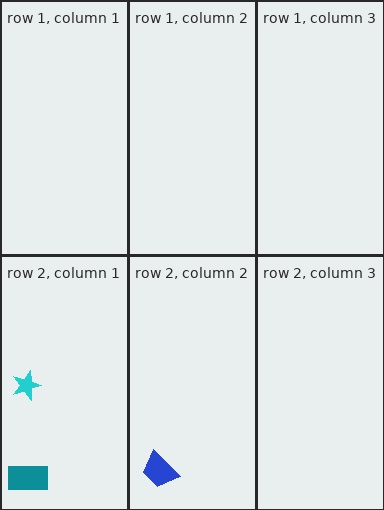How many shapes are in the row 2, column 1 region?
2.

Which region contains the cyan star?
The row 2, column 1 region.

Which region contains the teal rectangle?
The row 2, column 1 region.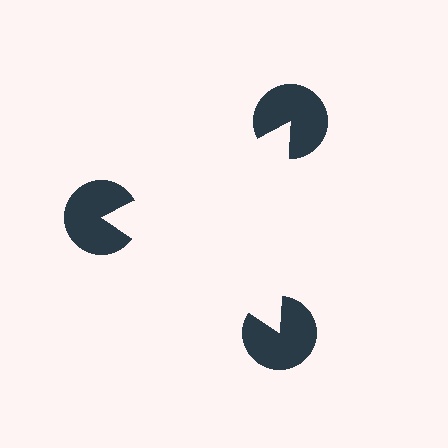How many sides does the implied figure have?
3 sides.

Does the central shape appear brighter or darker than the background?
It typically appears slightly brighter than the background, even though no actual brightness change is drawn.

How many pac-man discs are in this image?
There are 3 — one at each vertex of the illusory triangle.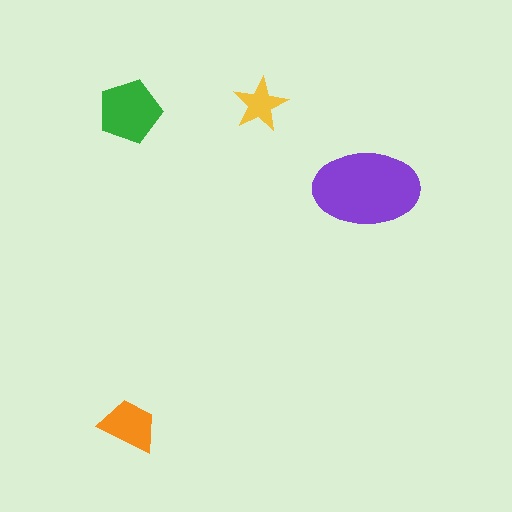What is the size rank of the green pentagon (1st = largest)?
2nd.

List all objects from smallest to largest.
The yellow star, the orange trapezoid, the green pentagon, the purple ellipse.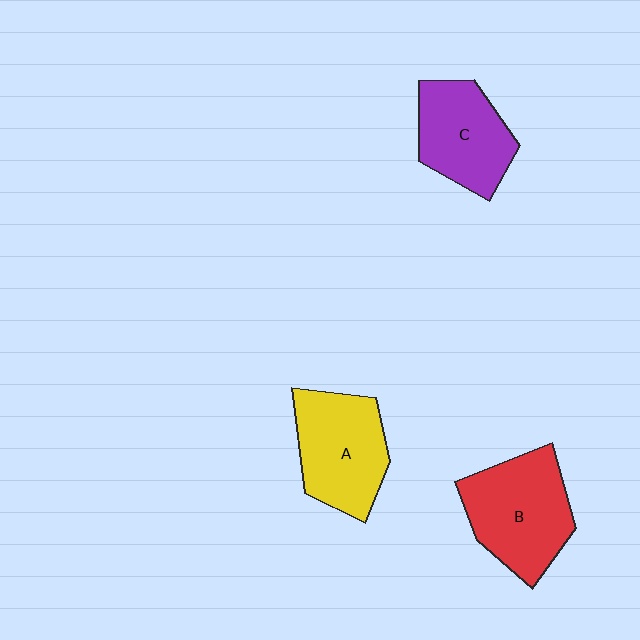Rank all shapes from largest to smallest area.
From largest to smallest: B (red), A (yellow), C (purple).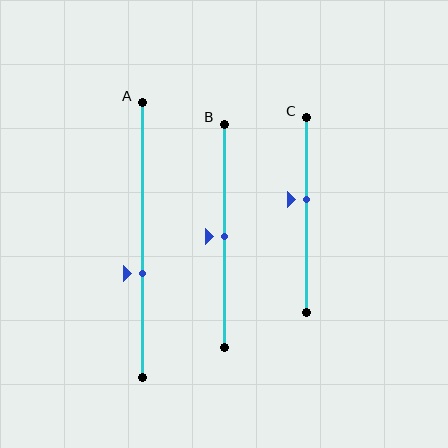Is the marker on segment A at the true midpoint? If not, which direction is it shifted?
No, the marker on segment A is shifted downward by about 12% of the segment length.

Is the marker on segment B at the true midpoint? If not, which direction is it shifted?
Yes, the marker on segment B is at the true midpoint.